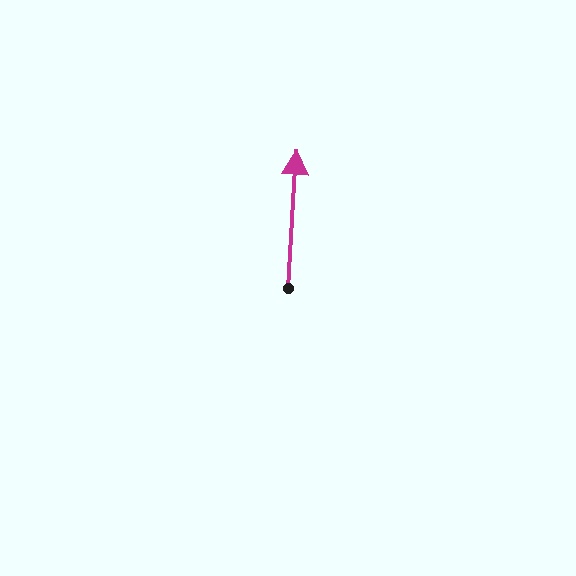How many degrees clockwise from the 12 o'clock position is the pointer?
Approximately 4 degrees.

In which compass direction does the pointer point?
North.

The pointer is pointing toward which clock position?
Roughly 12 o'clock.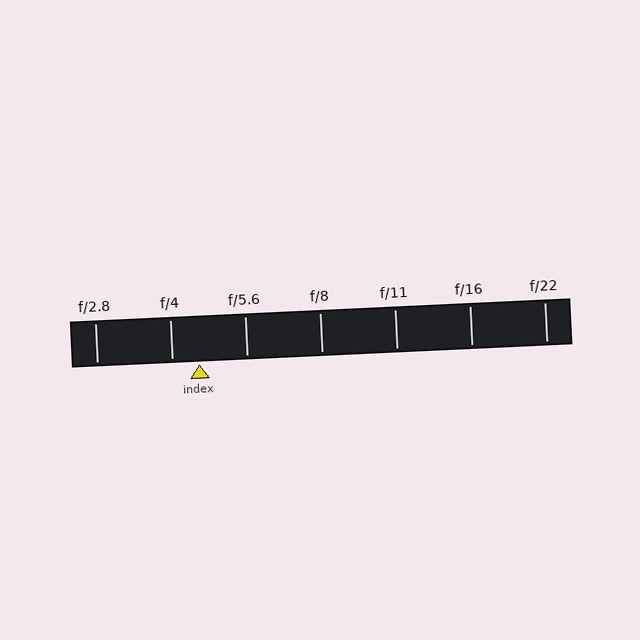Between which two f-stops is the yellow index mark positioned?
The index mark is between f/4 and f/5.6.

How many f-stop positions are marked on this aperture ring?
There are 7 f-stop positions marked.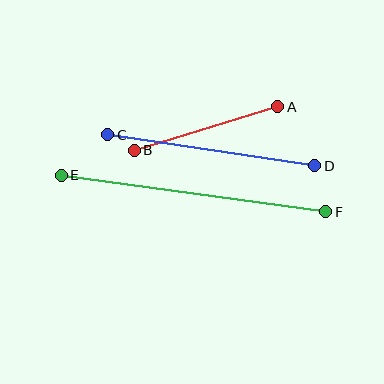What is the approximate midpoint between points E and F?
The midpoint is at approximately (194, 194) pixels.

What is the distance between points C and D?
The distance is approximately 209 pixels.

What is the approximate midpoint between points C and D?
The midpoint is at approximately (211, 150) pixels.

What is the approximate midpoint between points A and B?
The midpoint is at approximately (206, 129) pixels.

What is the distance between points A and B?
The distance is approximately 150 pixels.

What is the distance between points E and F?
The distance is approximately 267 pixels.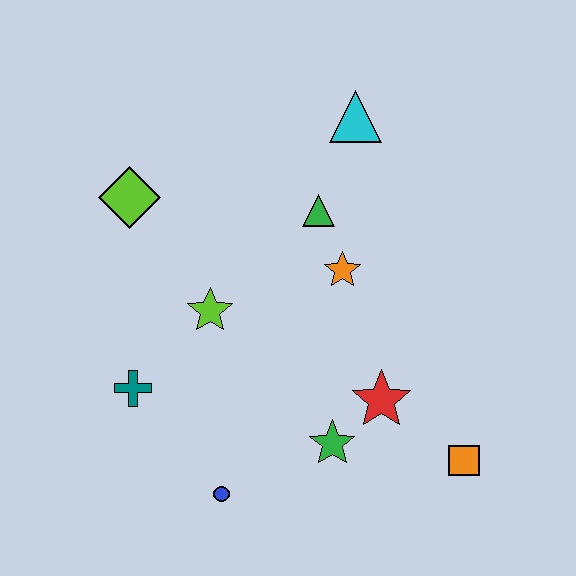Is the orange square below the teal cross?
Yes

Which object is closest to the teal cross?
The lime star is closest to the teal cross.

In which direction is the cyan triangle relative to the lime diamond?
The cyan triangle is to the right of the lime diamond.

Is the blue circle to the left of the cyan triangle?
Yes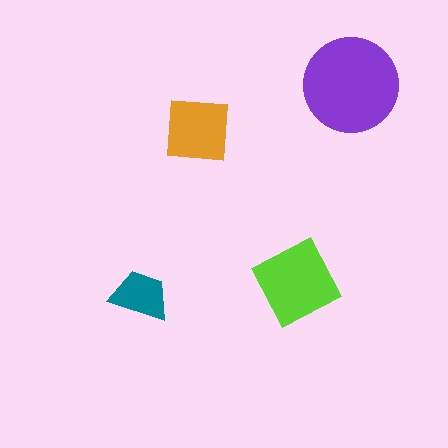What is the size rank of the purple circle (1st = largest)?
1st.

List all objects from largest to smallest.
The purple circle, the lime square, the orange square, the teal trapezoid.